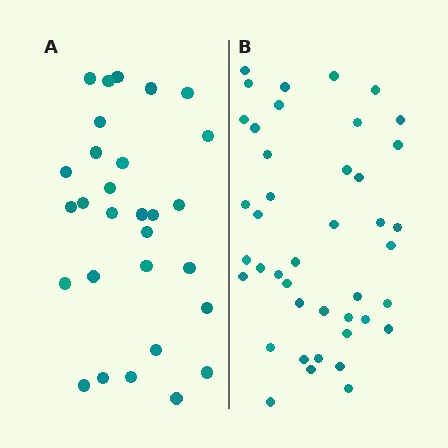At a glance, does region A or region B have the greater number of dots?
Region B (the right region) has more dots.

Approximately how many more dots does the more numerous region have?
Region B has approximately 15 more dots than region A.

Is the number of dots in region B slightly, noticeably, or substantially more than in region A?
Region B has noticeably more, but not dramatically so. The ratio is roughly 1.4 to 1.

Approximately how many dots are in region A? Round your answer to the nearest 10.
About 30 dots. (The exact count is 29, which rounds to 30.)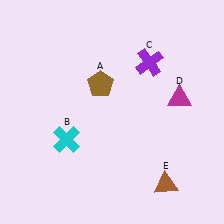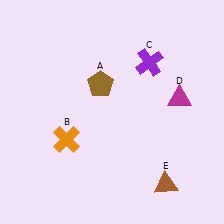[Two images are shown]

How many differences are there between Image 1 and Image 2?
There is 1 difference between the two images.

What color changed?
The cross (B) changed from cyan in Image 1 to orange in Image 2.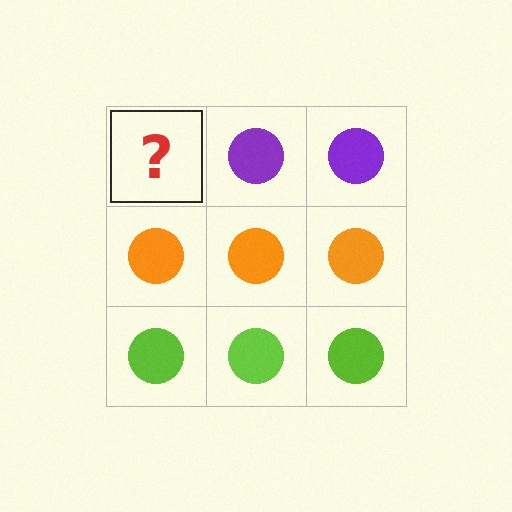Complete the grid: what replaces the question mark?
The question mark should be replaced with a purple circle.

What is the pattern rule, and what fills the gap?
The rule is that each row has a consistent color. The gap should be filled with a purple circle.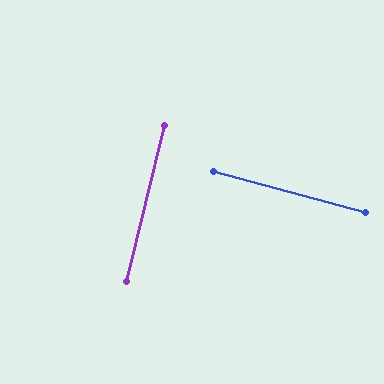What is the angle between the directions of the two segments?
Approximately 89 degrees.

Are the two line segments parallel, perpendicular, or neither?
Perpendicular — they meet at approximately 89°.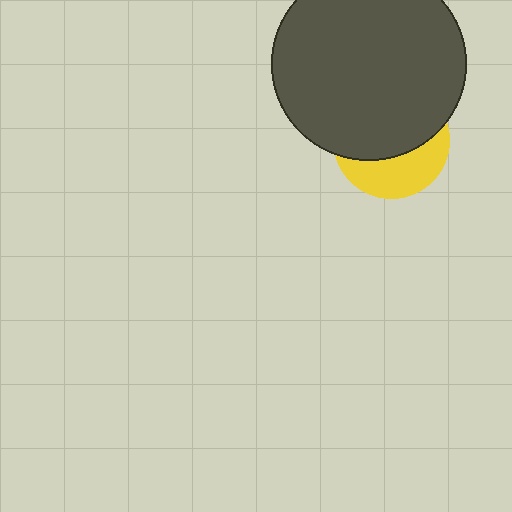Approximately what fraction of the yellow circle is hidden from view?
Roughly 62% of the yellow circle is hidden behind the dark gray circle.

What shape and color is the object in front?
The object in front is a dark gray circle.